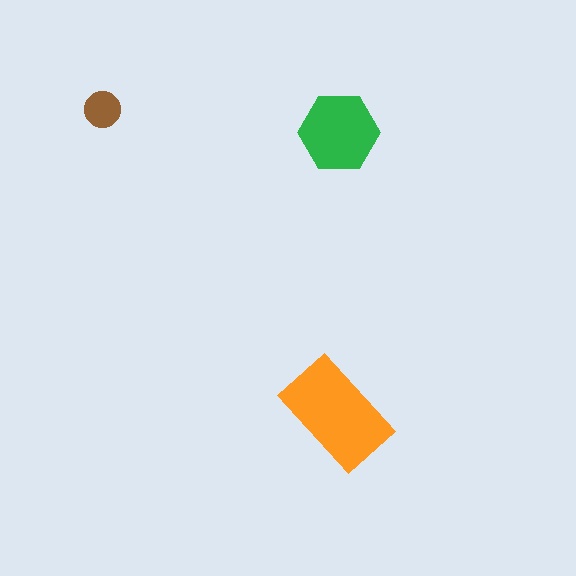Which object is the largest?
The orange rectangle.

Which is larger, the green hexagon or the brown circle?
The green hexagon.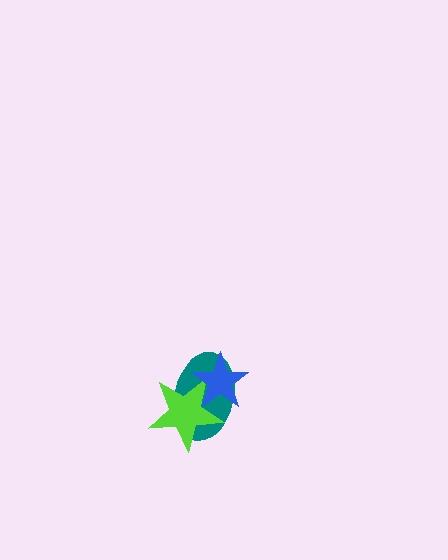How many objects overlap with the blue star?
2 objects overlap with the blue star.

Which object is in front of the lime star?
The blue star is in front of the lime star.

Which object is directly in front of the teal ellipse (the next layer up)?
The lime star is directly in front of the teal ellipse.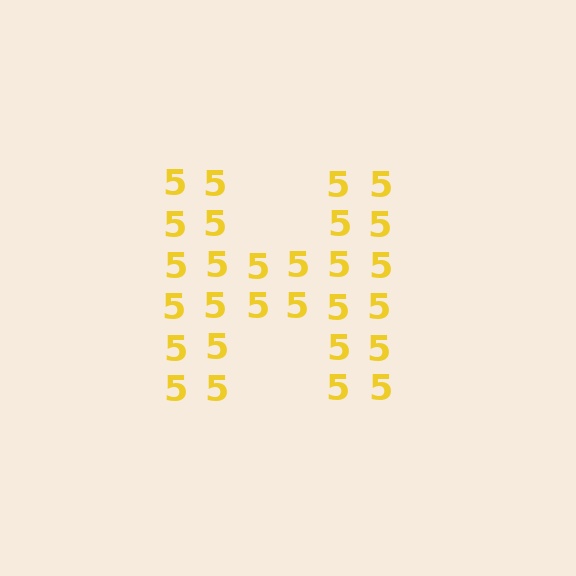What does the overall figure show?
The overall figure shows the letter H.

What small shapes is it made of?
It is made of small digit 5's.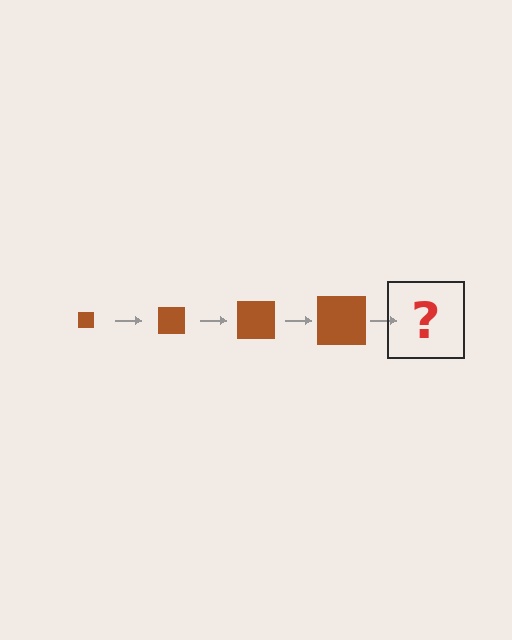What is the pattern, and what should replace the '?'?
The pattern is that the square gets progressively larger each step. The '?' should be a brown square, larger than the previous one.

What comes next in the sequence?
The next element should be a brown square, larger than the previous one.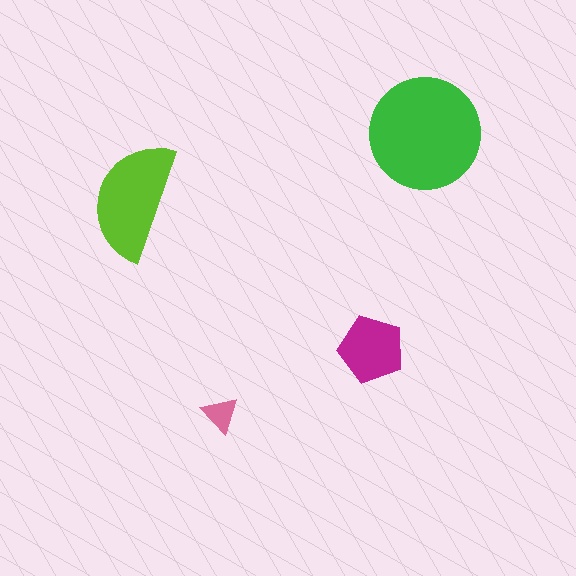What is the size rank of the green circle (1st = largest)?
1st.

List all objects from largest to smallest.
The green circle, the lime semicircle, the magenta pentagon, the pink triangle.